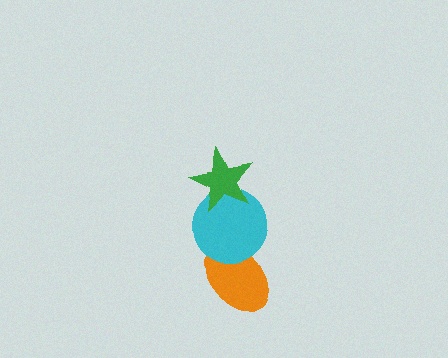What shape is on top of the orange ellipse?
The cyan circle is on top of the orange ellipse.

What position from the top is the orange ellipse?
The orange ellipse is 3rd from the top.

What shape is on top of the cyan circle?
The green star is on top of the cyan circle.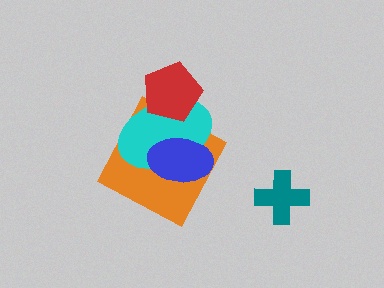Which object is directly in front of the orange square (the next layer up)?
The cyan ellipse is directly in front of the orange square.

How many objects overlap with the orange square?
3 objects overlap with the orange square.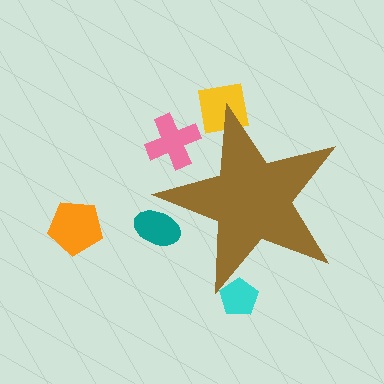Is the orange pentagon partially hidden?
No, the orange pentagon is fully visible.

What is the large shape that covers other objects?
A brown star.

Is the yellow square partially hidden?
Yes, the yellow square is partially hidden behind the brown star.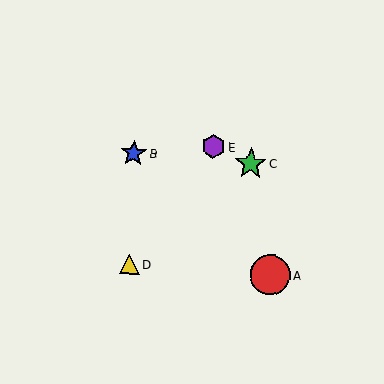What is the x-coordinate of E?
Object E is at x≈213.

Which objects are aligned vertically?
Objects B, D are aligned vertically.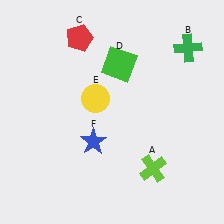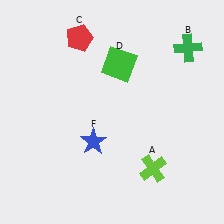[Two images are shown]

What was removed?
The yellow circle (E) was removed in Image 2.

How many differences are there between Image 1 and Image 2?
There is 1 difference between the two images.